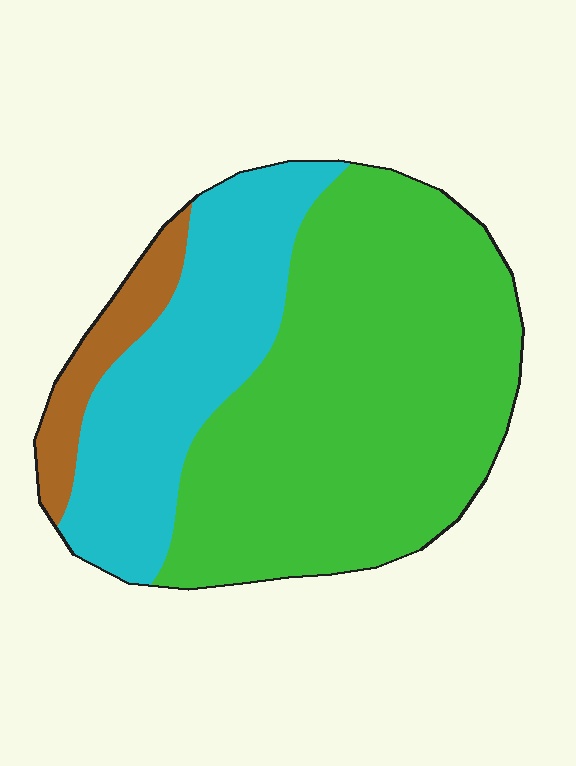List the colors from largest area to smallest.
From largest to smallest: green, cyan, brown.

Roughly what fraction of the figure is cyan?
Cyan covers about 30% of the figure.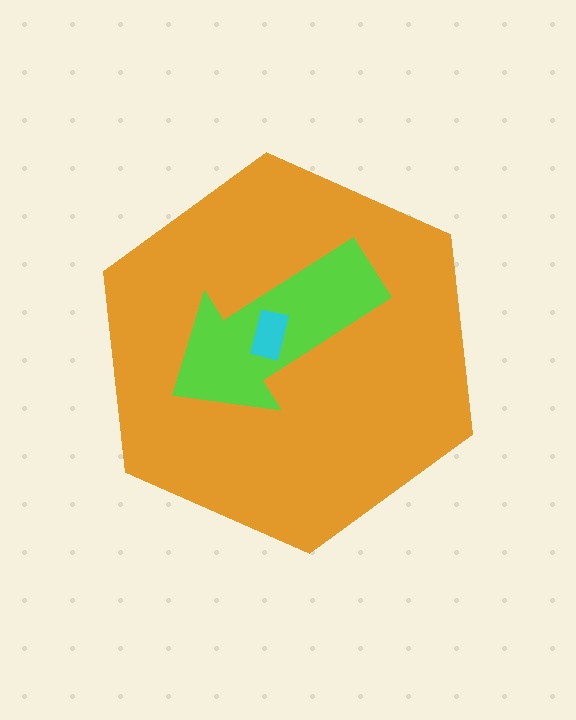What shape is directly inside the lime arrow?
The cyan rectangle.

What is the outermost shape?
The orange hexagon.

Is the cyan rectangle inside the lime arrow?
Yes.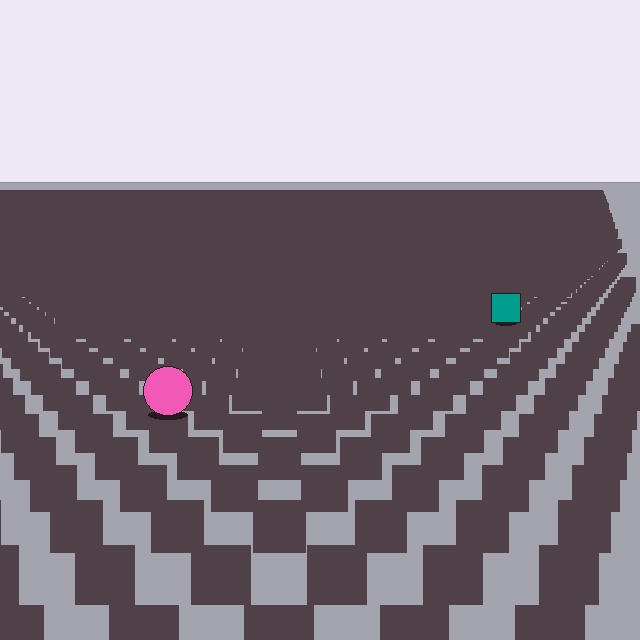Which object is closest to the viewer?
The pink circle is closest. The texture marks near it are larger and more spread out.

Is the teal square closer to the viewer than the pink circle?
No. The pink circle is closer — you can tell from the texture gradient: the ground texture is coarser near it.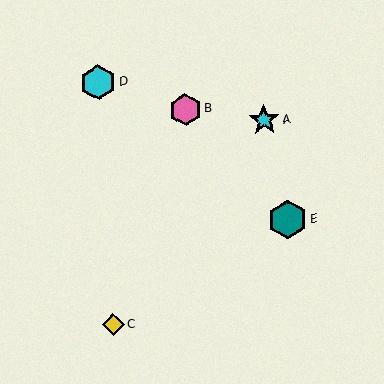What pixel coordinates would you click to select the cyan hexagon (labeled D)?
Click at (98, 82) to select the cyan hexagon D.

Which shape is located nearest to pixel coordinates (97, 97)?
The cyan hexagon (labeled D) at (98, 82) is nearest to that location.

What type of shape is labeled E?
Shape E is a teal hexagon.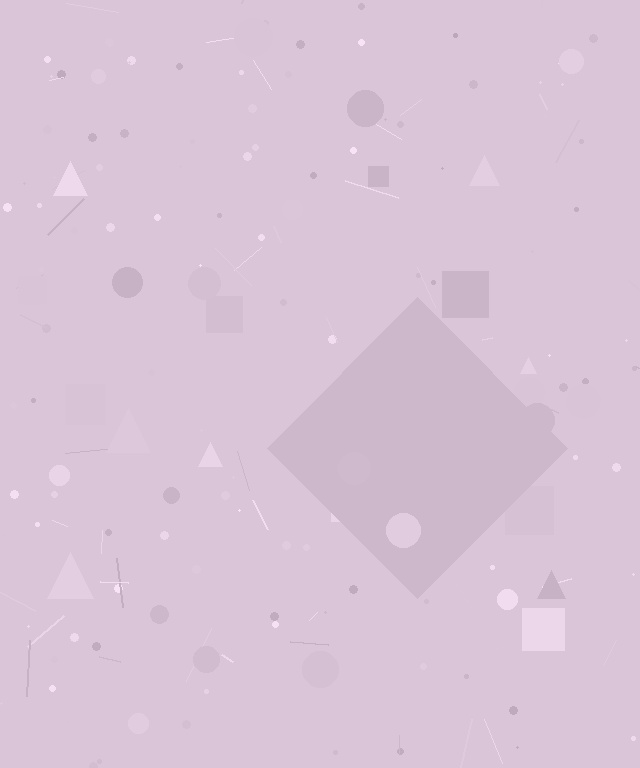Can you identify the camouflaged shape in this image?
The camouflaged shape is a diamond.